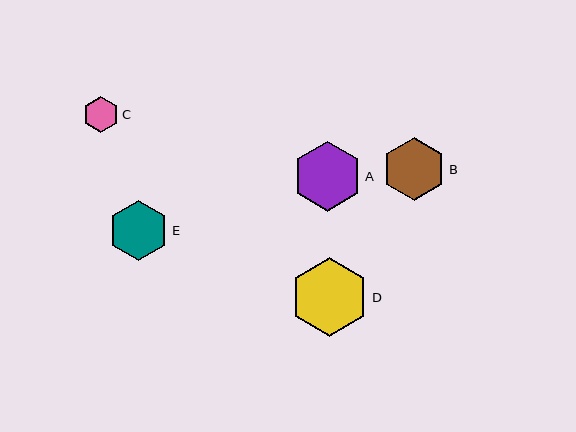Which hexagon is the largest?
Hexagon D is the largest with a size of approximately 78 pixels.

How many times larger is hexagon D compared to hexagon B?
Hexagon D is approximately 1.2 times the size of hexagon B.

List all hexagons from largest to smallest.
From largest to smallest: D, A, B, E, C.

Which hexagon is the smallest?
Hexagon C is the smallest with a size of approximately 36 pixels.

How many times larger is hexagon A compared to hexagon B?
Hexagon A is approximately 1.1 times the size of hexagon B.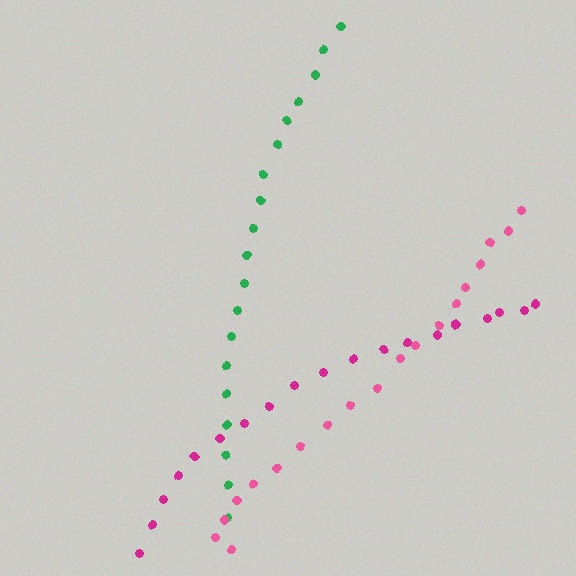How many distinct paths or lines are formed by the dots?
There are 3 distinct paths.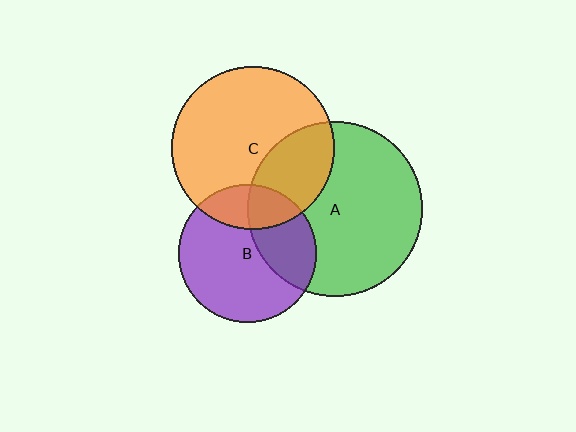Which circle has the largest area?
Circle A (green).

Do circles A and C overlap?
Yes.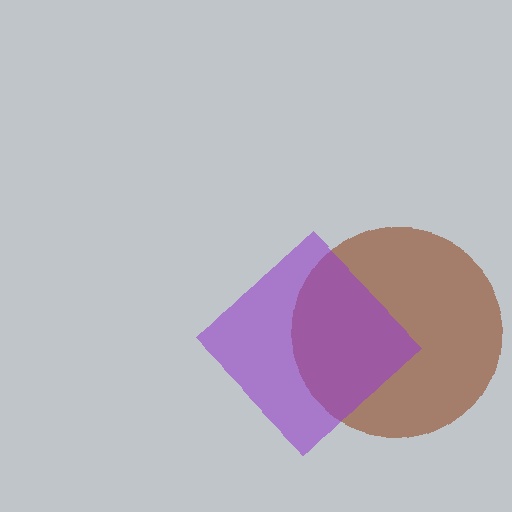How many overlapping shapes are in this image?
There are 2 overlapping shapes in the image.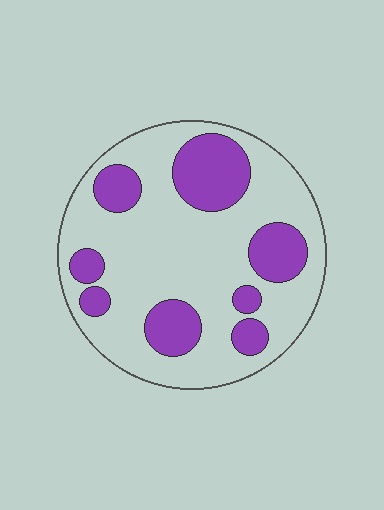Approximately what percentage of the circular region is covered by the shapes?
Approximately 30%.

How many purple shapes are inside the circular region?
8.